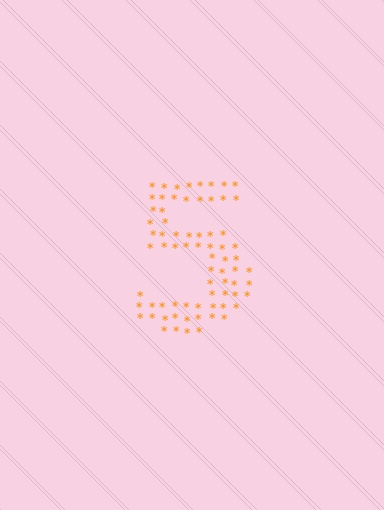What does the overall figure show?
The overall figure shows the digit 5.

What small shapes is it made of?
It is made of small asterisks.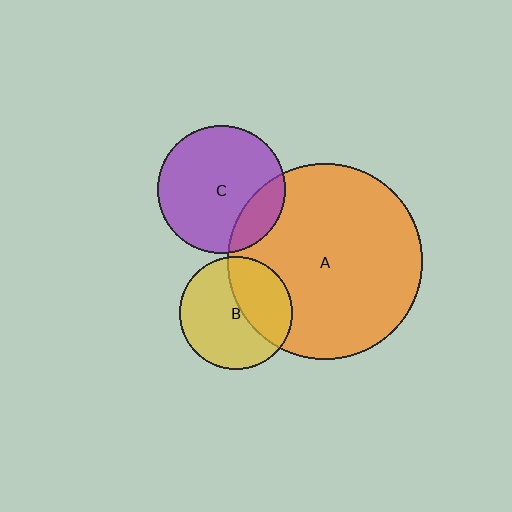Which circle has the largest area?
Circle A (orange).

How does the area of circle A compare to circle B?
Approximately 3.0 times.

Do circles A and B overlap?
Yes.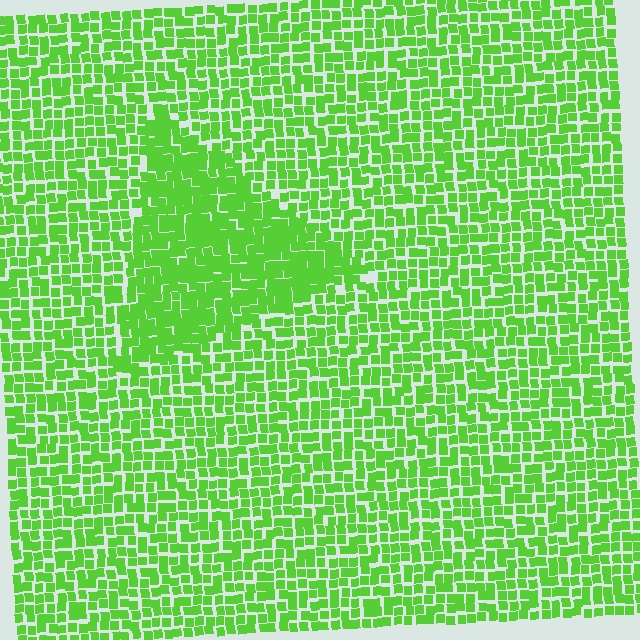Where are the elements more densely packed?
The elements are more densely packed inside the triangle boundary.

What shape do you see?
I see a triangle.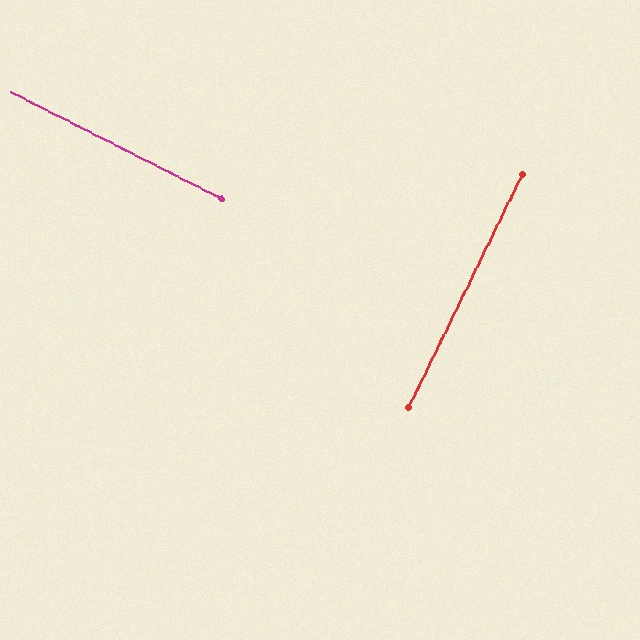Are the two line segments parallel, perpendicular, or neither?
Perpendicular — they meet at approximately 89°.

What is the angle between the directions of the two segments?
Approximately 89 degrees.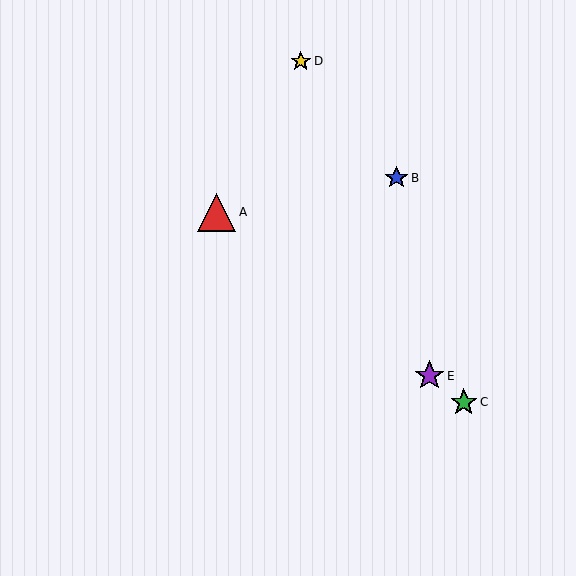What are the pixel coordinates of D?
Object D is at (301, 61).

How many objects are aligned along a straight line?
3 objects (A, C, E) are aligned along a straight line.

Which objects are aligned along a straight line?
Objects A, C, E are aligned along a straight line.